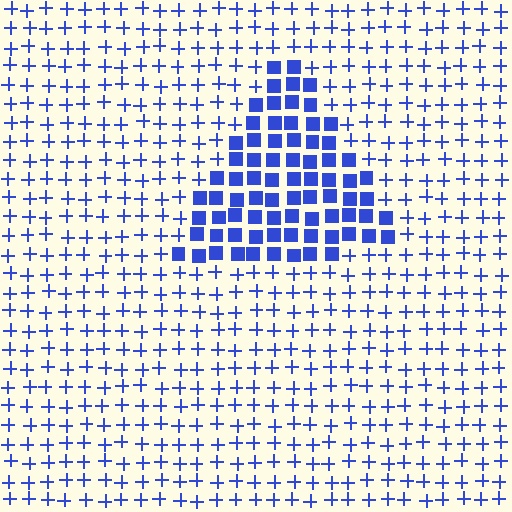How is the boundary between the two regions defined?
The boundary is defined by a change in element shape: squares inside vs. plus signs outside. All elements share the same color and spacing.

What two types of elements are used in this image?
The image uses squares inside the triangle region and plus signs outside it.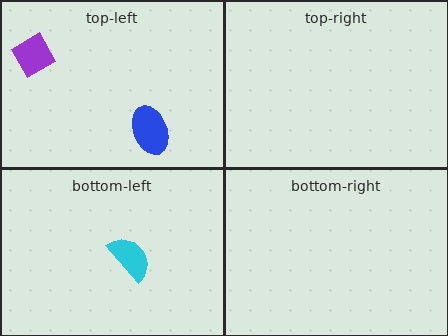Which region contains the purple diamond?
The top-left region.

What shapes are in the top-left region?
The purple diamond, the blue ellipse.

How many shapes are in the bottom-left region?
1.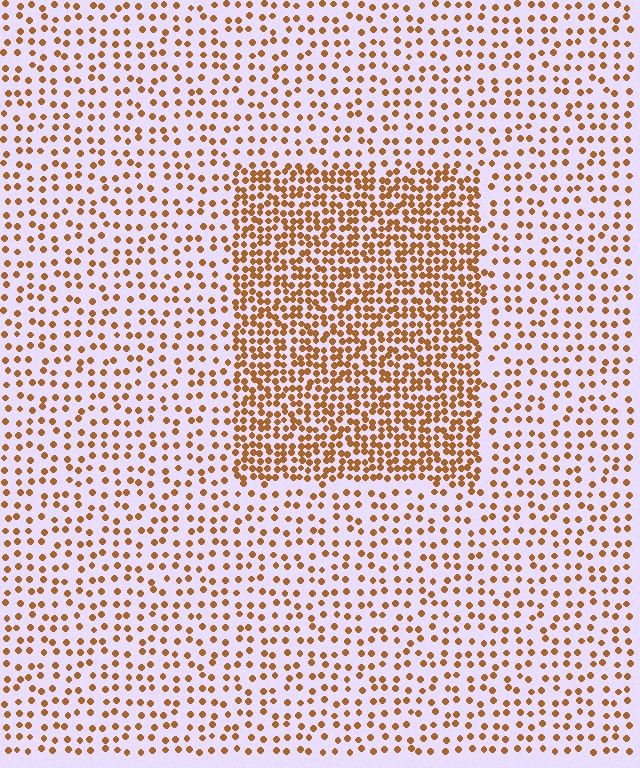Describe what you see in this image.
The image contains small brown elements arranged at two different densities. A rectangle-shaped region is visible where the elements are more densely packed than the surrounding area.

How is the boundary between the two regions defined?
The boundary is defined by a change in element density (approximately 2.3x ratio). All elements are the same color, size, and shape.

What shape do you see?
I see a rectangle.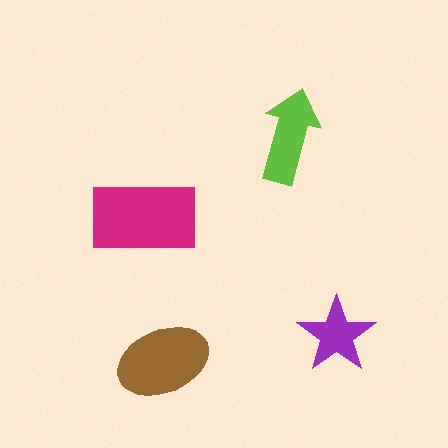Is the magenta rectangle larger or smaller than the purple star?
Larger.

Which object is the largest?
The magenta rectangle.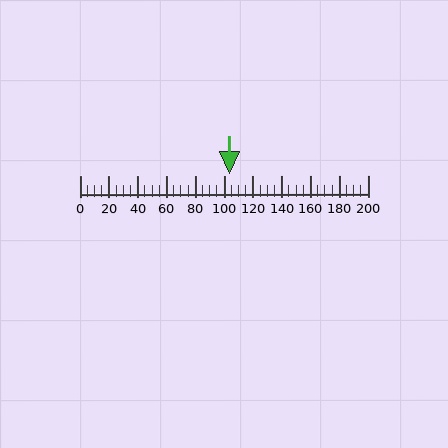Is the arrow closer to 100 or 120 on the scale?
The arrow is closer to 100.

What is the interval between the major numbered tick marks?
The major tick marks are spaced 20 units apart.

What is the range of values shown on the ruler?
The ruler shows values from 0 to 200.